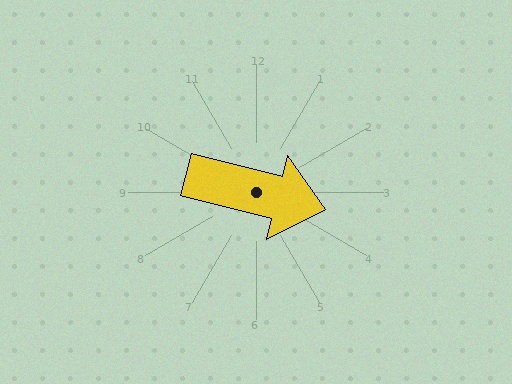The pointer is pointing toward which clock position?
Roughly 3 o'clock.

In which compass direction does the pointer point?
East.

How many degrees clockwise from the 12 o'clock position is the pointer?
Approximately 104 degrees.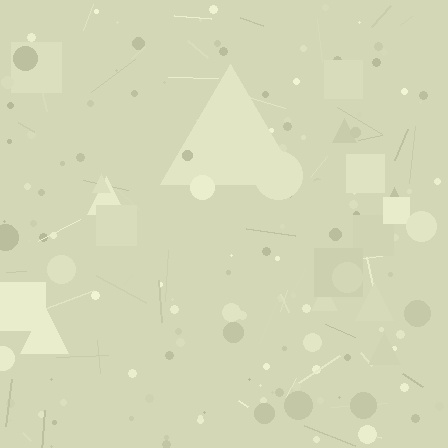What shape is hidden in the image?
A triangle is hidden in the image.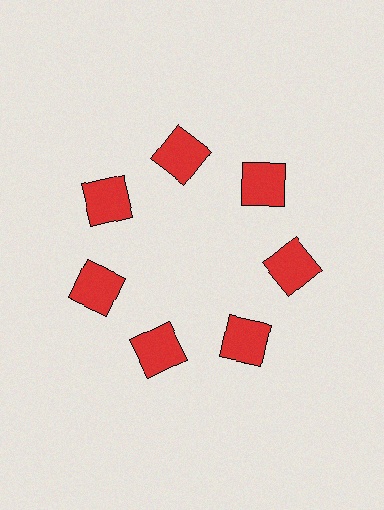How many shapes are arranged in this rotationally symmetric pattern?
There are 7 shapes, arranged in 7 groups of 1.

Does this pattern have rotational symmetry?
Yes, this pattern has 7-fold rotational symmetry. It looks the same after rotating 51 degrees around the center.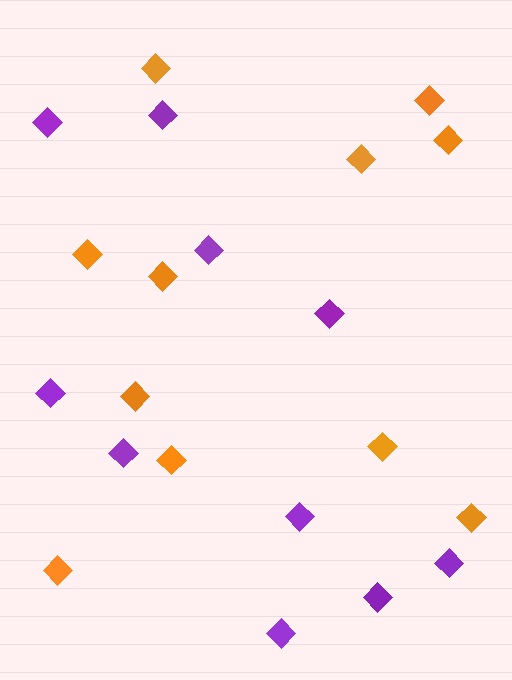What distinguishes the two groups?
There are 2 groups: one group of purple diamonds (10) and one group of orange diamonds (11).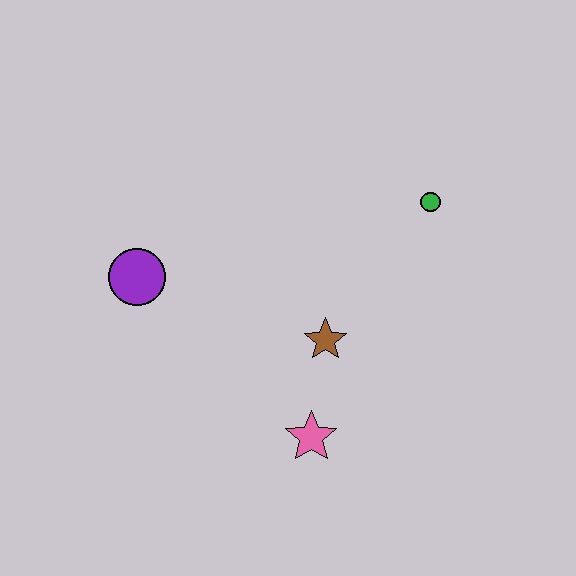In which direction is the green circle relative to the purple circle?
The green circle is to the right of the purple circle.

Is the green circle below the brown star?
No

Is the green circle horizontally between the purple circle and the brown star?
No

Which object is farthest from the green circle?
The purple circle is farthest from the green circle.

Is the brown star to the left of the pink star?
No